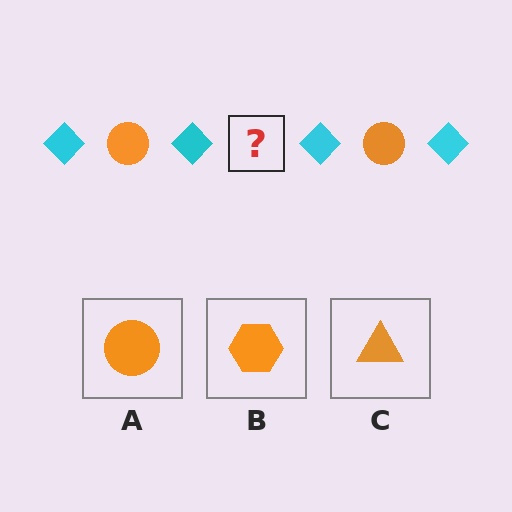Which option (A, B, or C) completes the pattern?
A.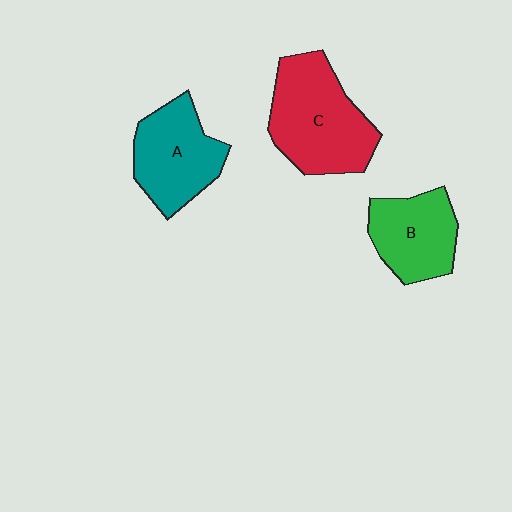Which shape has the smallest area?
Shape B (green).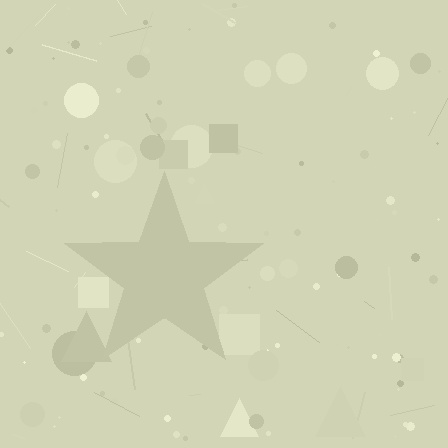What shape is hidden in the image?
A star is hidden in the image.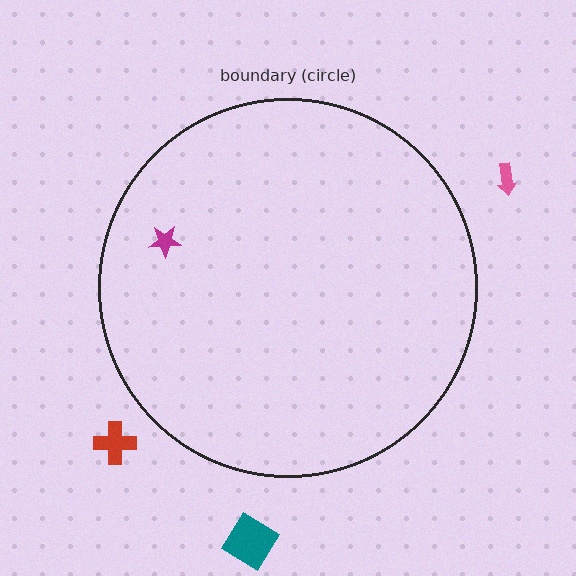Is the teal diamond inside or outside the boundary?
Outside.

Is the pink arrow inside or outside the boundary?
Outside.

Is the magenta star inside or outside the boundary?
Inside.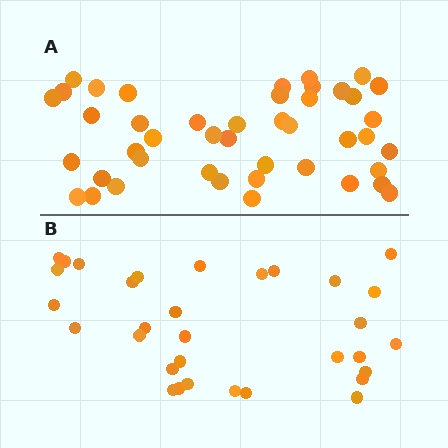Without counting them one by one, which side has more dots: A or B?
Region A (the top region) has more dots.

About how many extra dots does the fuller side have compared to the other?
Region A has roughly 12 or so more dots than region B.